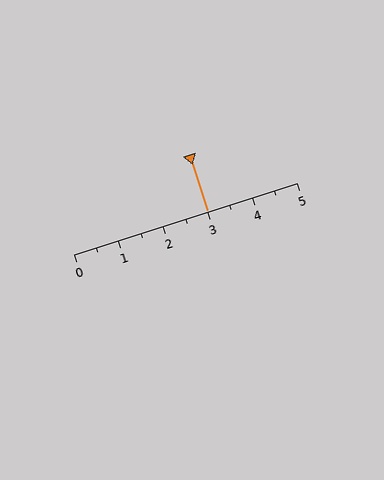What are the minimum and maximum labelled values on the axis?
The axis runs from 0 to 5.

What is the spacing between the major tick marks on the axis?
The major ticks are spaced 1 apart.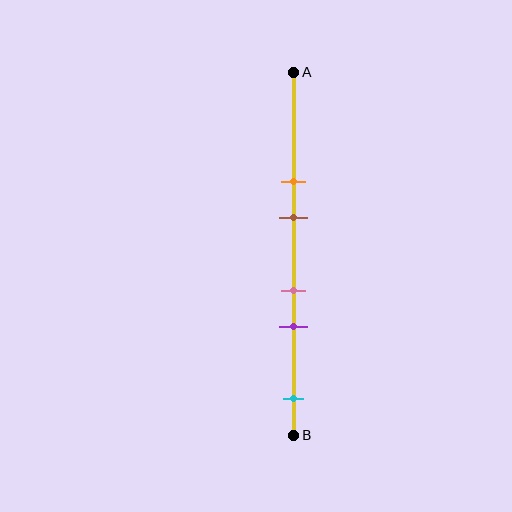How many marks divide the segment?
There are 5 marks dividing the segment.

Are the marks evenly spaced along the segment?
No, the marks are not evenly spaced.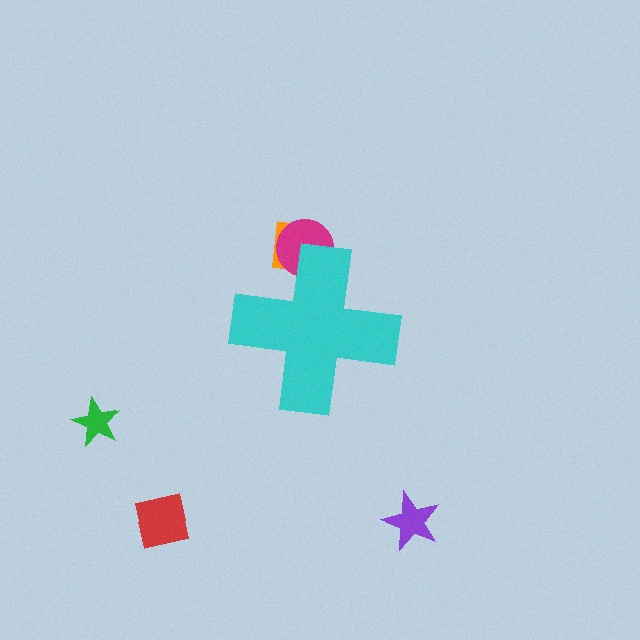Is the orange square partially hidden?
Yes, the orange square is partially hidden behind the cyan cross.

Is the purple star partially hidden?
No, the purple star is fully visible.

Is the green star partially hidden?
No, the green star is fully visible.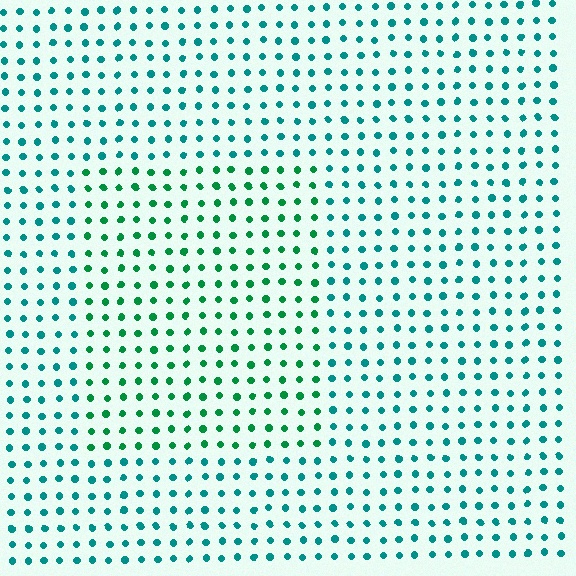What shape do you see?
I see a rectangle.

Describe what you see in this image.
The image is filled with small teal elements in a uniform arrangement. A rectangle-shaped region is visible where the elements are tinted to a slightly different hue, forming a subtle color boundary.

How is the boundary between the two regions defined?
The boundary is defined purely by a slight shift in hue (about 32 degrees). Spacing, size, and orientation are identical on both sides.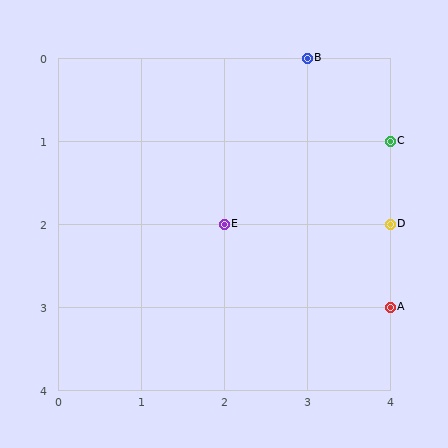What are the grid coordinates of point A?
Point A is at grid coordinates (4, 3).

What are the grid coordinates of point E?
Point E is at grid coordinates (2, 2).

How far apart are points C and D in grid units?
Points C and D are 1 row apart.